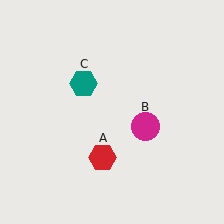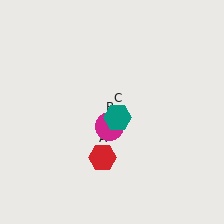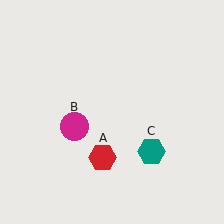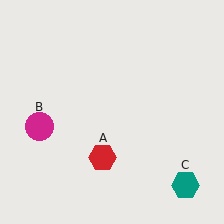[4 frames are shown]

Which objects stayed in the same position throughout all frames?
Red hexagon (object A) remained stationary.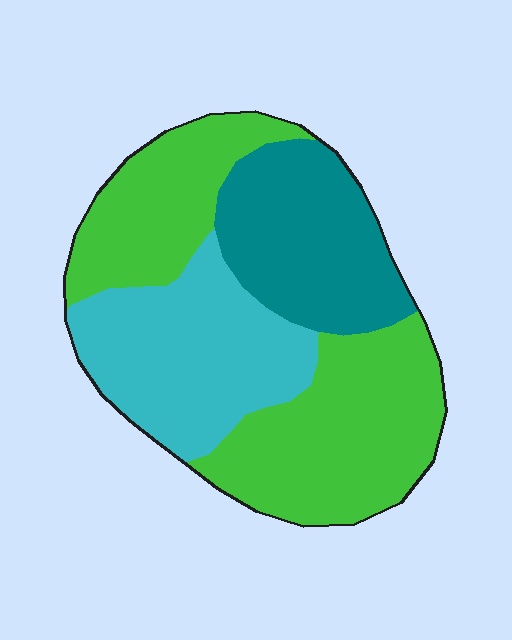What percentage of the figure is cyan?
Cyan covers roughly 30% of the figure.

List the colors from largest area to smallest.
From largest to smallest: green, cyan, teal.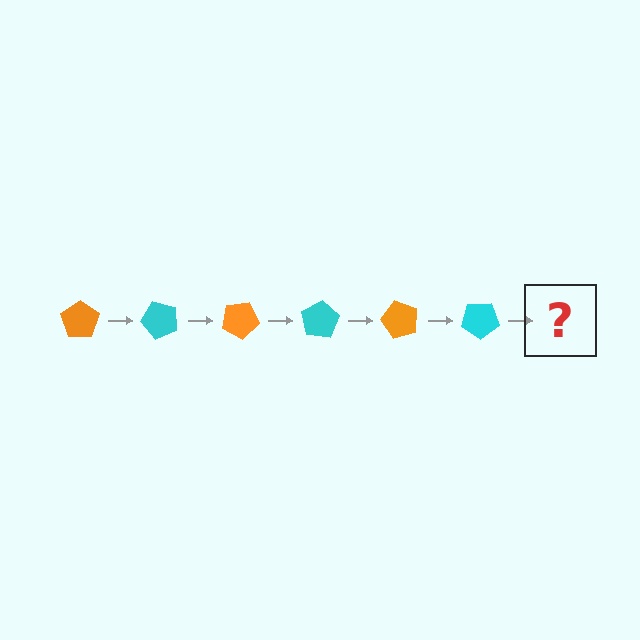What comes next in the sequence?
The next element should be an orange pentagon, rotated 300 degrees from the start.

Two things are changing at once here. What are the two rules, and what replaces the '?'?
The two rules are that it rotates 50 degrees each step and the color cycles through orange and cyan. The '?' should be an orange pentagon, rotated 300 degrees from the start.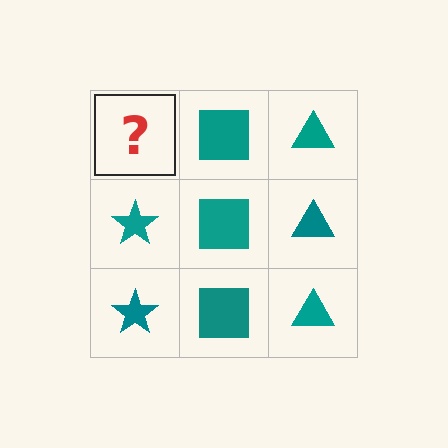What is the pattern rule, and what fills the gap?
The rule is that each column has a consistent shape. The gap should be filled with a teal star.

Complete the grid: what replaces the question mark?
The question mark should be replaced with a teal star.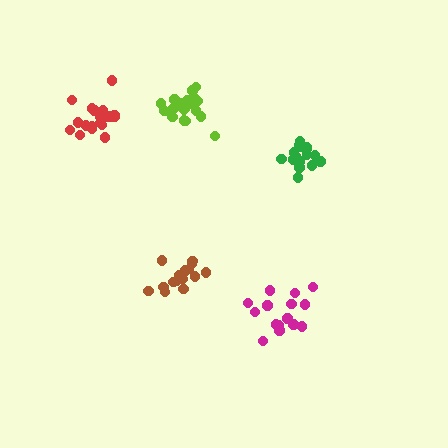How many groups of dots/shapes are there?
There are 5 groups.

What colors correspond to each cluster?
The clusters are colored: green, magenta, brown, lime, red.